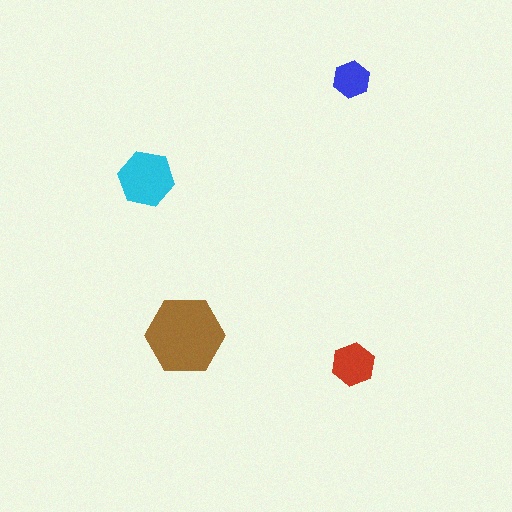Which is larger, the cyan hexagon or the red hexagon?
The cyan one.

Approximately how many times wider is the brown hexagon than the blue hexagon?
About 2 times wider.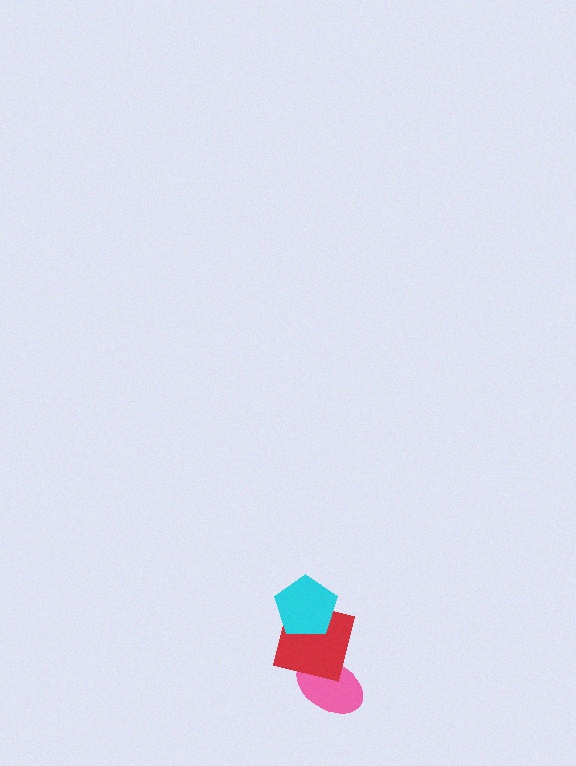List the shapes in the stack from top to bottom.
From top to bottom: the cyan pentagon, the red square, the pink ellipse.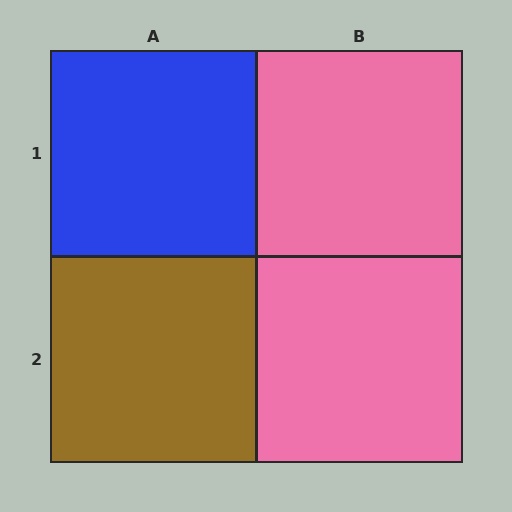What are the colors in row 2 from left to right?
Brown, pink.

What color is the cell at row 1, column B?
Pink.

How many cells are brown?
1 cell is brown.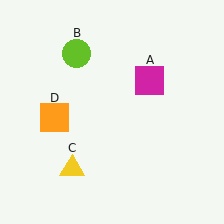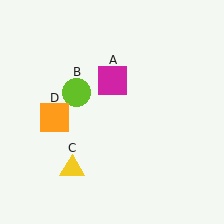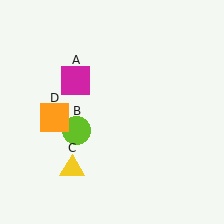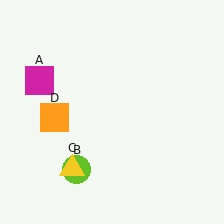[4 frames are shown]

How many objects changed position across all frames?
2 objects changed position: magenta square (object A), lime circle (object B).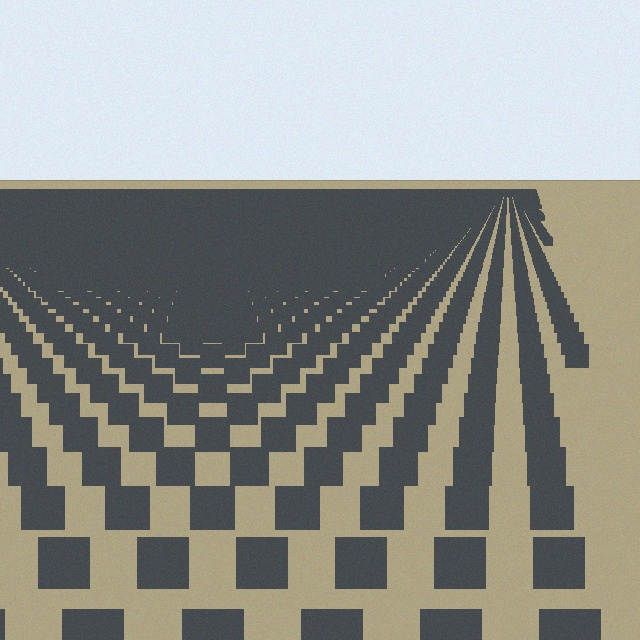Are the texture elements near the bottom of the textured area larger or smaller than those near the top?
Larger. Near the bottom, elements are closer to the viewer and appear at a bigger on-screen size.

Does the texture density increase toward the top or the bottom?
Density increases toward the top.